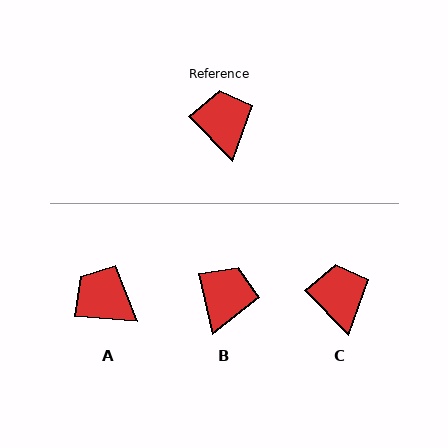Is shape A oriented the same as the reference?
No, it is off by about 41 degrees.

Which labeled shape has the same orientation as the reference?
C.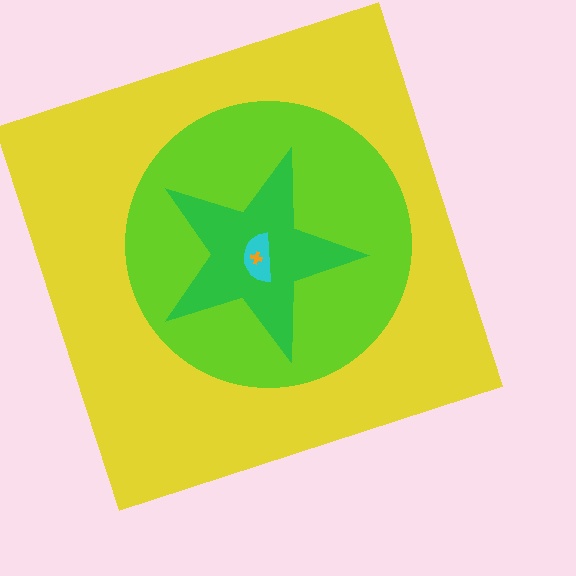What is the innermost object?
The orange cross.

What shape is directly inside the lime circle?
The green star.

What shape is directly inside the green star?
The cyan semicircle.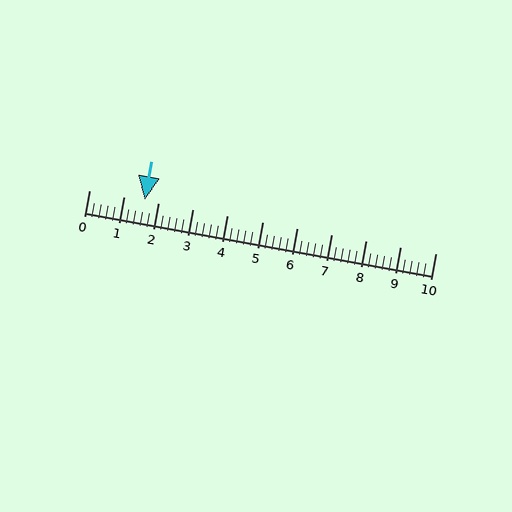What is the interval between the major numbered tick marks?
The major tick marks are spaced 1 units apart.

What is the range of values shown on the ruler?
The ruler shows values from 0 to 10.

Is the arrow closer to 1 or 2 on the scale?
The arrow is closer to 2.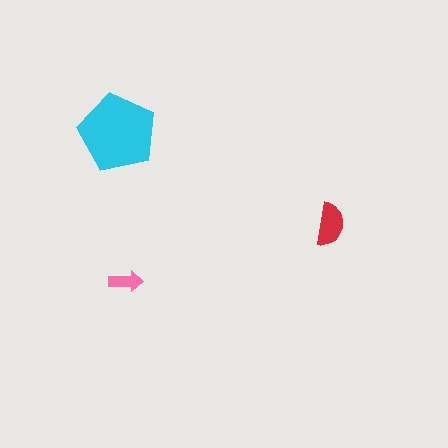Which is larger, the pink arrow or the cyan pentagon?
The cyan pentagon.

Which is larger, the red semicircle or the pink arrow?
The red semicircle.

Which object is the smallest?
The pink arrow.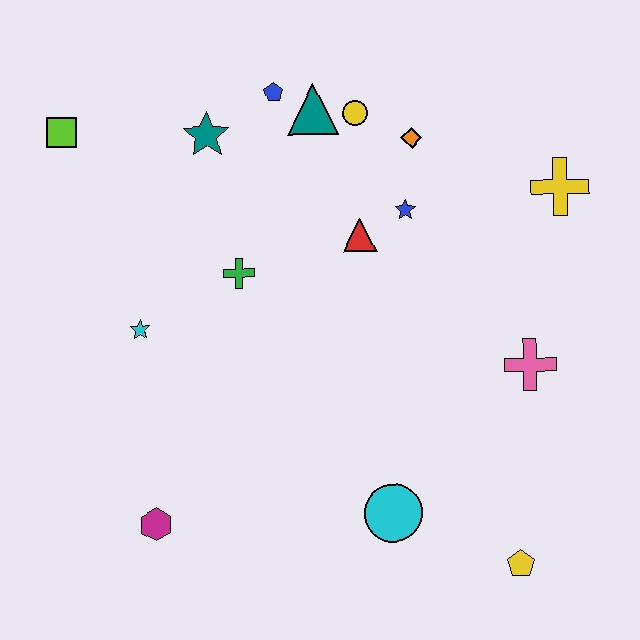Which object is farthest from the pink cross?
The lime square is farthest from the pink cross.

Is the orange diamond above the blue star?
Yes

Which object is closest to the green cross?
The cyan star is closest to the green cross.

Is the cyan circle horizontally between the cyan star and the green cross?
No